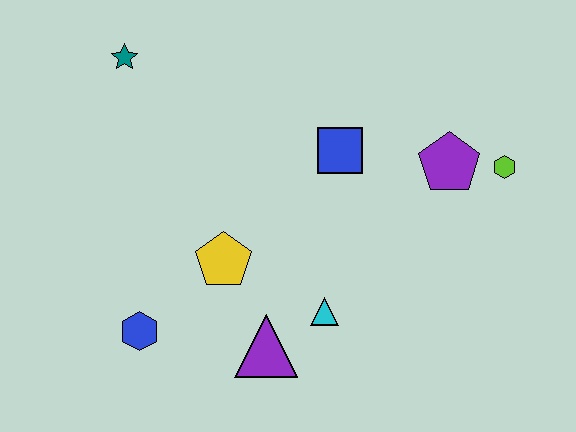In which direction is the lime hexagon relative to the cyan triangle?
The lime hexagon is to the right of the cyan triangle.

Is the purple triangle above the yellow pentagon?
No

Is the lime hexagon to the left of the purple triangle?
No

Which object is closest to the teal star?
The yellow pentagon is closest to the teal star.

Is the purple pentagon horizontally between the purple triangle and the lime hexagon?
Yes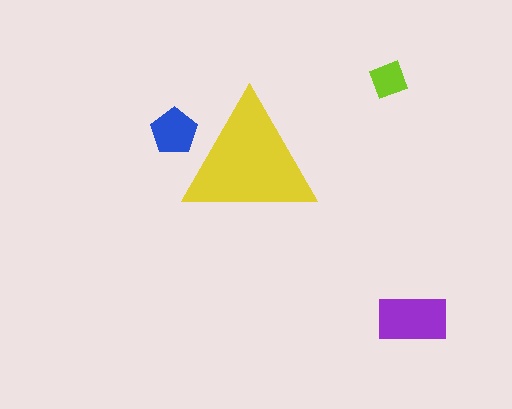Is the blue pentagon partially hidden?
Yes, the blue pentagon is partially hidden behind the yellow triangle.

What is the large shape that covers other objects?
A yellow triangle.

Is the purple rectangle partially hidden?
No, the purple rectangle is fully visible.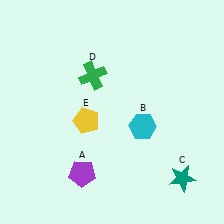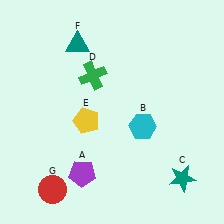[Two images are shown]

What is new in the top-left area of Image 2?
A teal triangle (F) was added in the top-left area of Image 2.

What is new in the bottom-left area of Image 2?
A red circle (G) was added in the bottom-left area of Image 2.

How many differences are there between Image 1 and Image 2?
There are 2 differences between the two images.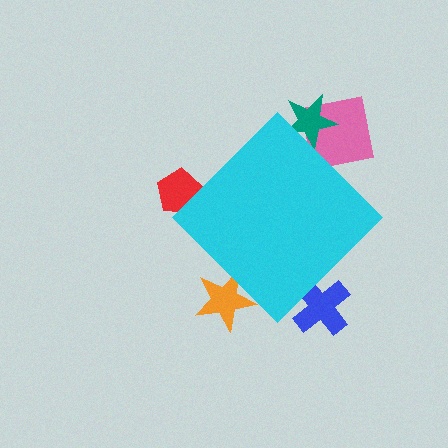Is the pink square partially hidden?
Yes, the pink square is partially hidden behind the cyan diamond.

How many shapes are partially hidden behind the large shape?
5 shapes are partially hidden.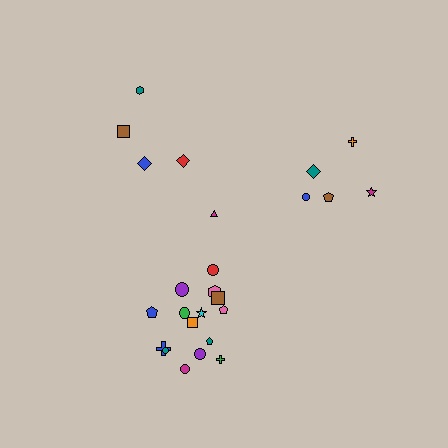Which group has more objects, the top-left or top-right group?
The top-right group.